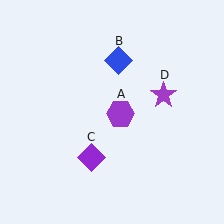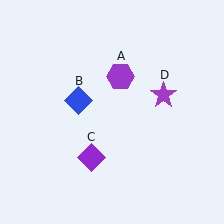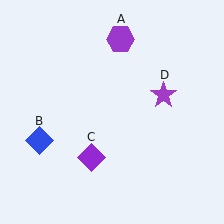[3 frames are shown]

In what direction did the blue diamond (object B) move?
The blue diamond (object B) moved down and to the left.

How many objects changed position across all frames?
2 objects changed position: purple hexagon (object A), blue diamond (object B).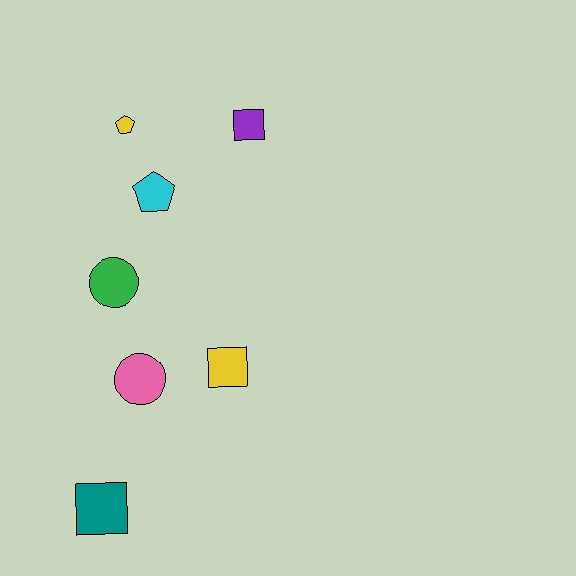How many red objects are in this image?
There are no red objects.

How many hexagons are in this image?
There are no hexagons.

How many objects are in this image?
There are 7 objects.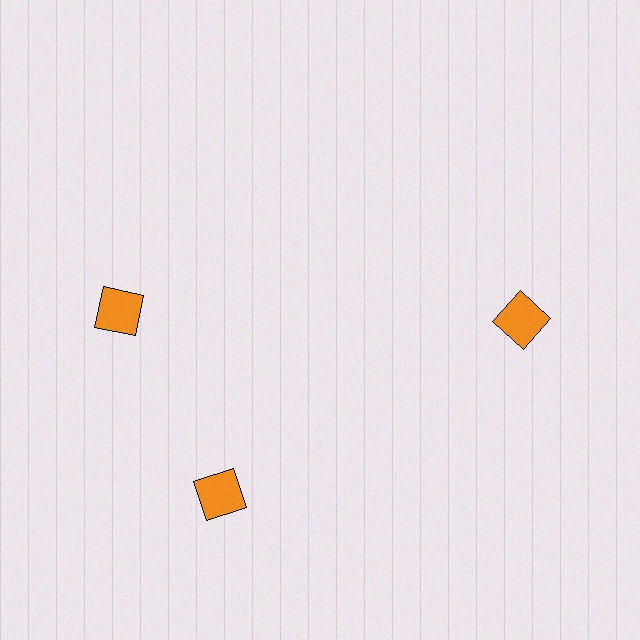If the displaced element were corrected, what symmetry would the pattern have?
It would have 3-fold rotational symmetry — the pattern would map onto itself every 120 degrees.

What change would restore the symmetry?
The symmetry would be restored by rotating it back into even spacing with its neighbors so that all 3 squares sit at equal angles and equal distance from the center.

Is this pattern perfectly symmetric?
No. The 3 orange squares are arranged in a ring, but one element near the 11 o'clock position is rotated out of alignment along the ring, breaking the 3-fold rotational symmetry.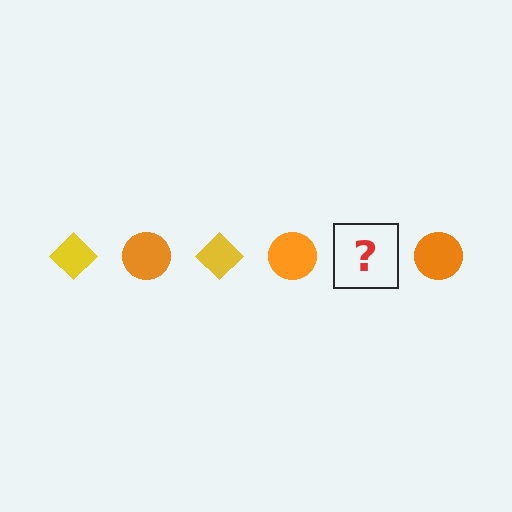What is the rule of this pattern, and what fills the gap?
The rule is that the pattern alternates between yellow diamond and orange circle. The gap should be filled with a yellow diamond.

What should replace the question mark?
The question mark should be replaced with a yellow diamond.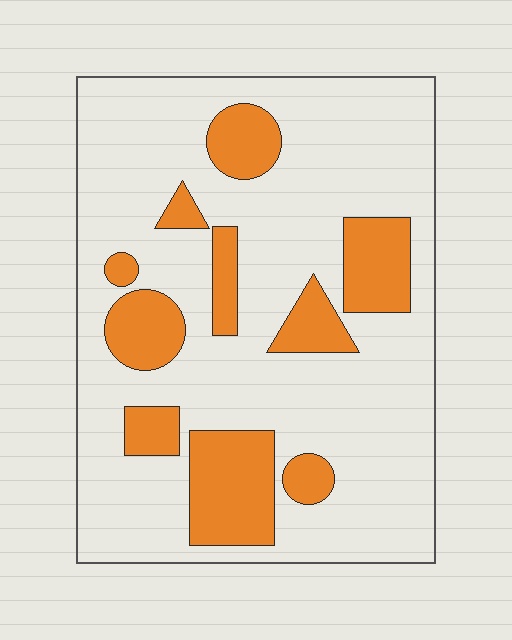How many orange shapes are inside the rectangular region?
10.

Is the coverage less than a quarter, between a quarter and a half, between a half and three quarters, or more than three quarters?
Less than a quarter.